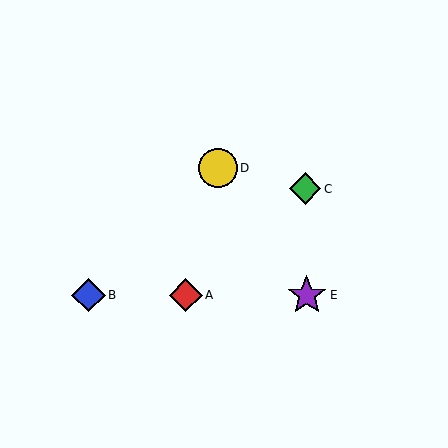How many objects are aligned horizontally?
3 objects (A, B, E) are aligned horizontally.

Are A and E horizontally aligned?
Yes, both are at y≈295.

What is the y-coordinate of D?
Object D is at y≈168.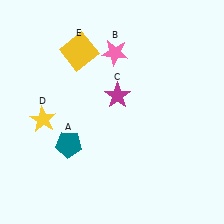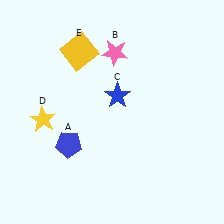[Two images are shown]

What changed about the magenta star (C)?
In Image 1, C is magenta. In Image 2, it changed to blue.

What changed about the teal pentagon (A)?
In Image 1, A is teal. In Image 2, it changed to blue.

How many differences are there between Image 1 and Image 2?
There are 2 differences between the two images.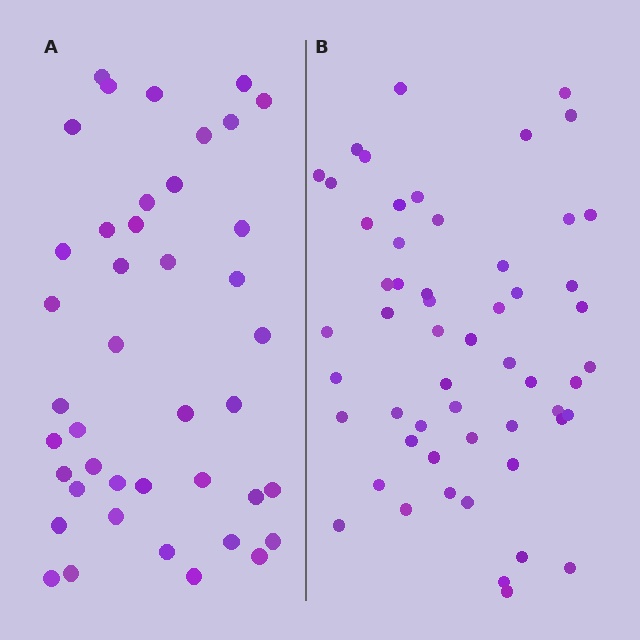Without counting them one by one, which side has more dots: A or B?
Region B (the right region) has more dots.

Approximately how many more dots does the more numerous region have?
Region B has approximately 15 more dots than region A.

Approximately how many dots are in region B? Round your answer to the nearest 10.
About 60 dots. (The exact count is 55, which rounds to 60.)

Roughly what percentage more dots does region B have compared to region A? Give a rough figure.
About 30% more.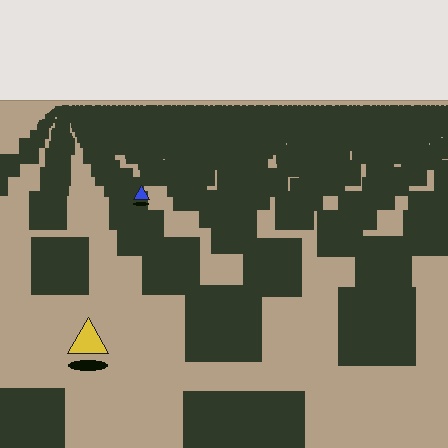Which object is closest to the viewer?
The yellow triangle is closest. The texture marks near it are larger and more spread out.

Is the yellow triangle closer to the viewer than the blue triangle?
Yes. The yellow triangle is closer — you can tell from the texture gradient: the ground texture is coarser near it.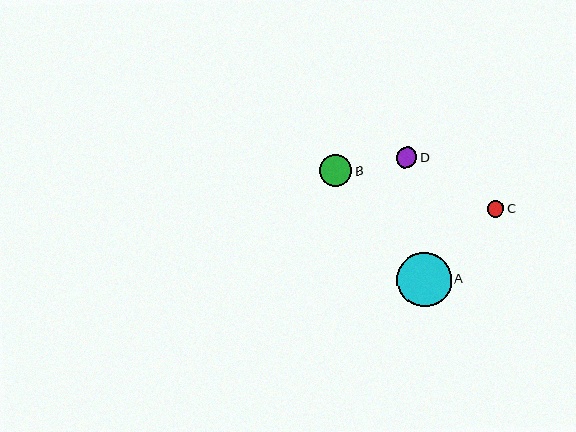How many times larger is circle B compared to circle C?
Circle B is approximately 1.9 times the size of circle C.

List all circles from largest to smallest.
From largest to smallest: A, B, D, C.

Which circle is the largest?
Circle A is the largest with a size of approximately 55 pixels.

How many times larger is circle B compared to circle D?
Circle B is approximately 1.5 times the size of circle D.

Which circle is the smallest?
Circle C is the smallest with a size of approximately 17 pixels.